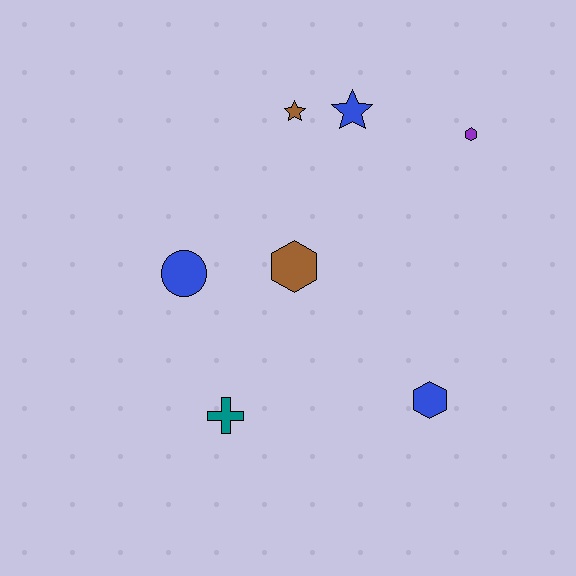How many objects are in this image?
There are 7 objects.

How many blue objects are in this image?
There are 3 blue objects.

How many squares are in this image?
There are no squares.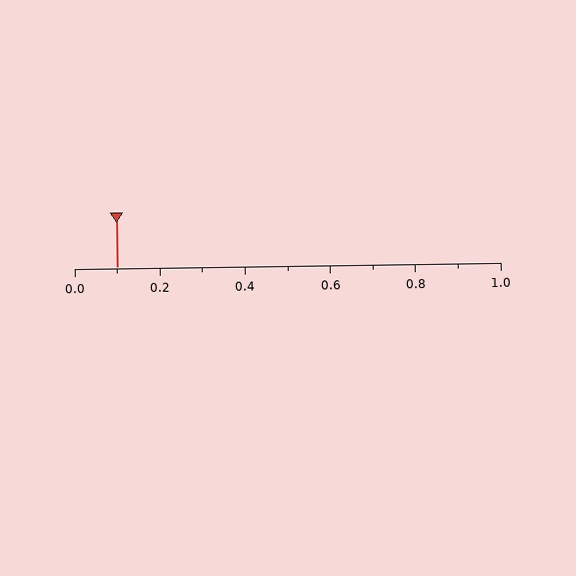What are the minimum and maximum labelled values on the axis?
The axis runs from 0.0 to 1.0.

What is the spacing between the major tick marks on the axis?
The major ticks are spaced 0.2 apart.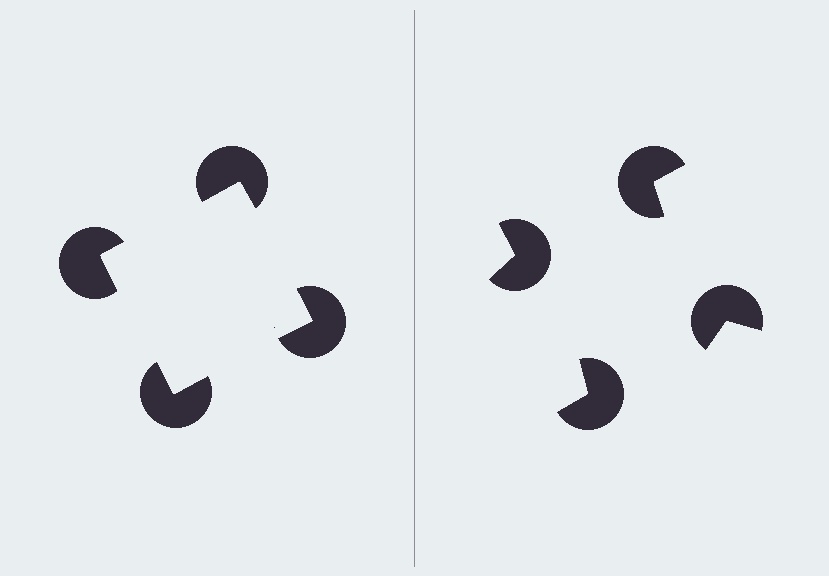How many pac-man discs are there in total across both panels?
8 — 4 on each side.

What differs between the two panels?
The pac-man discs are positioned identically on both sides; only the wedge orientations differ. On the left they align to a square; on the right they are misaligned.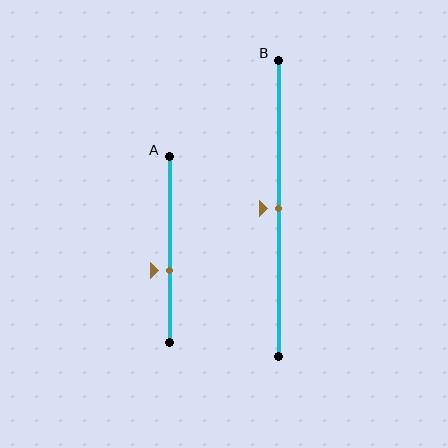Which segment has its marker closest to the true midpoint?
Segment B has its marker closest to the true midpoint.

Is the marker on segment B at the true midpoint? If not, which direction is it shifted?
Yes, the marker on segment B is at the true midpoint.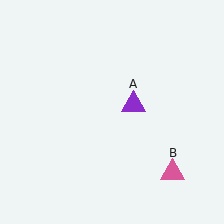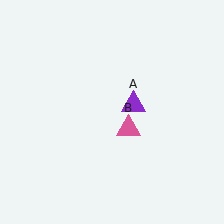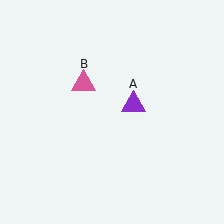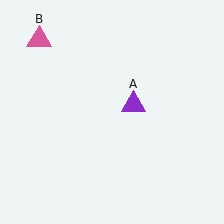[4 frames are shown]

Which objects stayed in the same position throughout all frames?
Purple triangle (object A) remained stationary.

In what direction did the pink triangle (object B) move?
The pink triangle (object B) moved up and to the left.